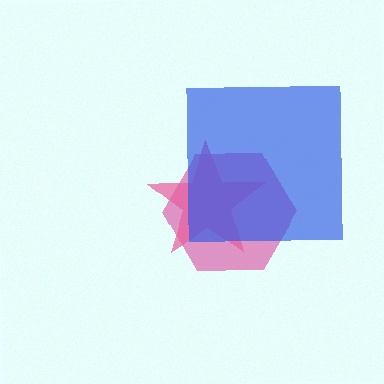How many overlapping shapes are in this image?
There are 3 overlapping shapes in the image.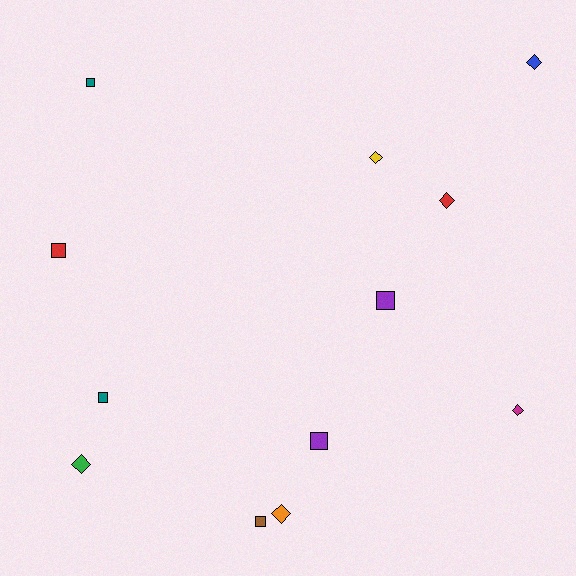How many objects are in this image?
There are 12 objects.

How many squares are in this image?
There are 6 squares.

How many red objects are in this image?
There are 2 red objects.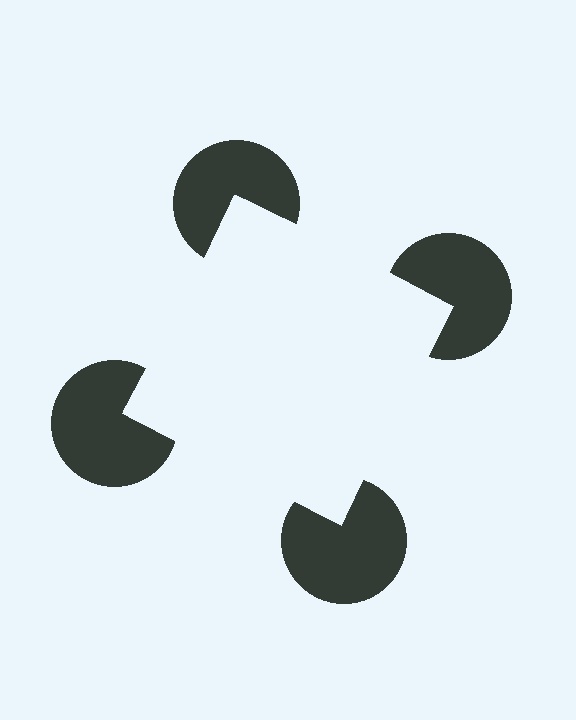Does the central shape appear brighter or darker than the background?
It typically appears slightly brighter than the background, even though no actual brightness change is drawn.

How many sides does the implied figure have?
4 sides.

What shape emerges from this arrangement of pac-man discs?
An illusory square — its edges are inferred from the aligned wedge cuts in the pac-man discs, not physically drawn.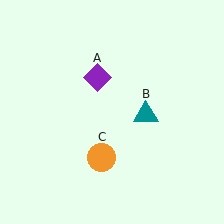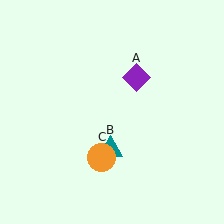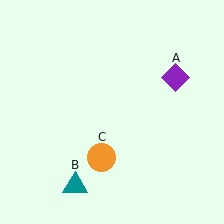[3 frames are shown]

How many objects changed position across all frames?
2 objects changed position: purple diamond (object A), teal triangle (object B).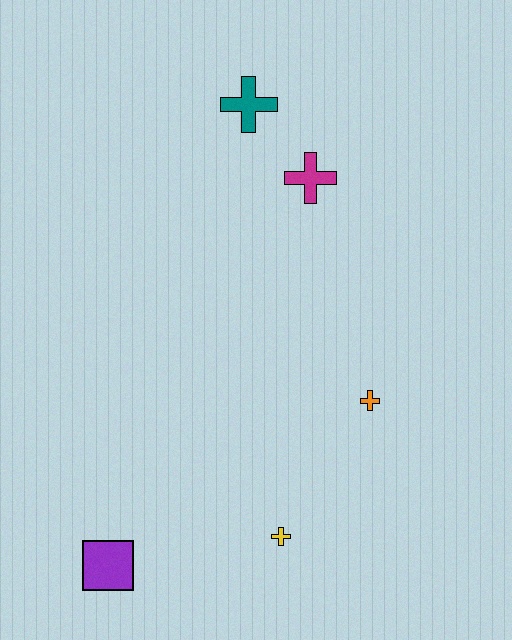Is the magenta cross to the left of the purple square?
No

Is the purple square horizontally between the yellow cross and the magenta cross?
No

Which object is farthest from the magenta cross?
The purple square is farthest from the magenta cross.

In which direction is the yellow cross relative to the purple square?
The yellow cross is to the right of the purple square.